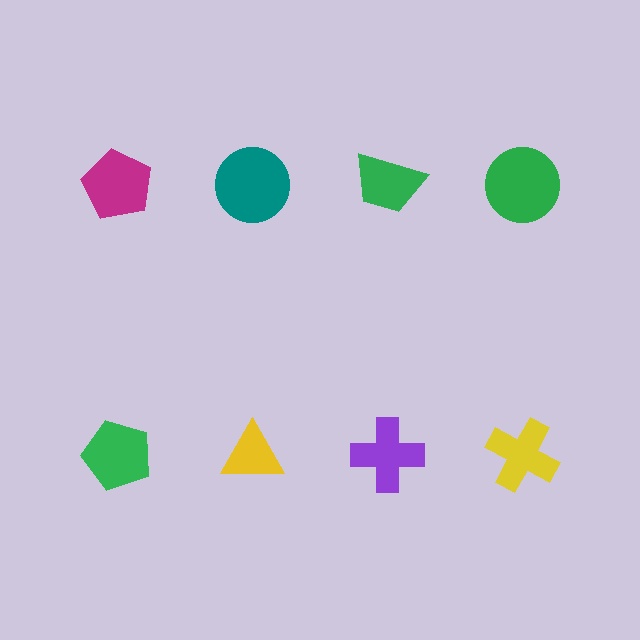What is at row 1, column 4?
A green circle.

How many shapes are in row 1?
4 shapes.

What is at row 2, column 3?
A purple cross.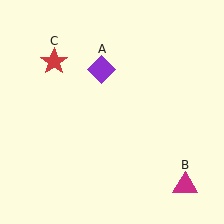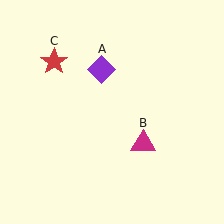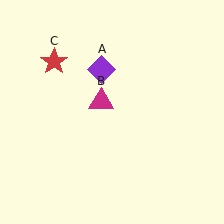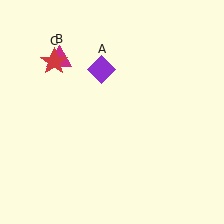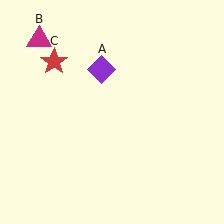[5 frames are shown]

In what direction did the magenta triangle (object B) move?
The magenta triangle (object B) moved up and to the left.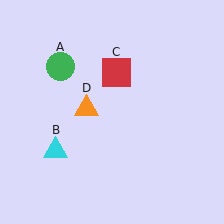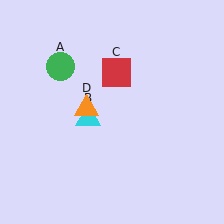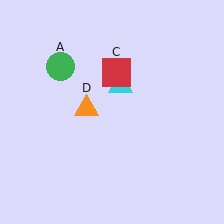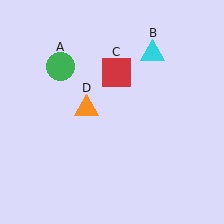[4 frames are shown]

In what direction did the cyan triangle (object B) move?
The cyan triangle (object B) moved up and to the right.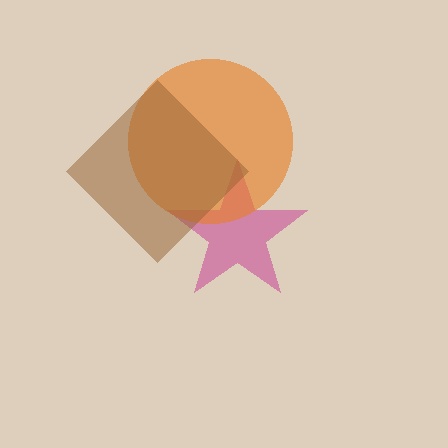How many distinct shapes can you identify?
There are 3 distinct shapes: a magenta star, an orange circle, a brown diamond.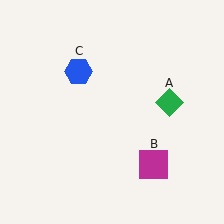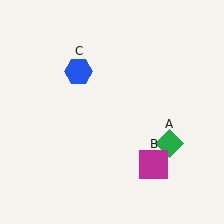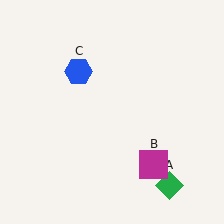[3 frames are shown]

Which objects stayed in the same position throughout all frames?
Magenta square (object B) and blue hexagon (object C) remained stationary.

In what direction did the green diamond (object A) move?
The green diamond (object A) moved down.